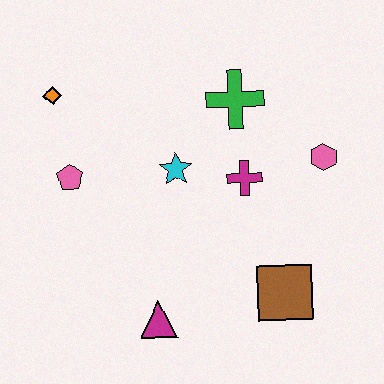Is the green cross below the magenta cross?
No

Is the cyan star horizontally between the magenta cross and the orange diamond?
Yes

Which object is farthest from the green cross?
The magenta triangle is farthest from the green cross.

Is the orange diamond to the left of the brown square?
Yes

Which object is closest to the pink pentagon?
The orange diamond is closest to the pink pentagon.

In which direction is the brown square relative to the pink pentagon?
The brown square is to the right of the pink pentagon.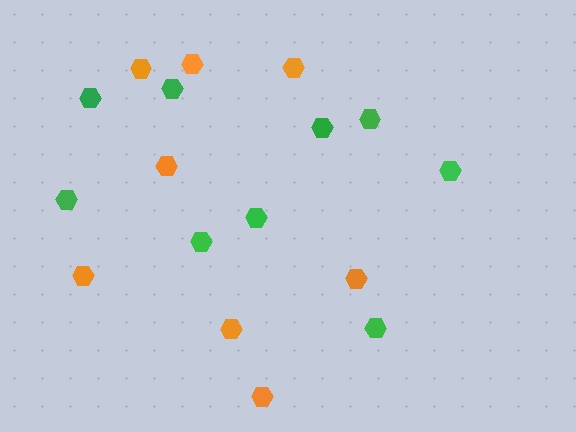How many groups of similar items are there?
There are 2 groups: one group of orange hexagons (8) and one group of green hexagons (9).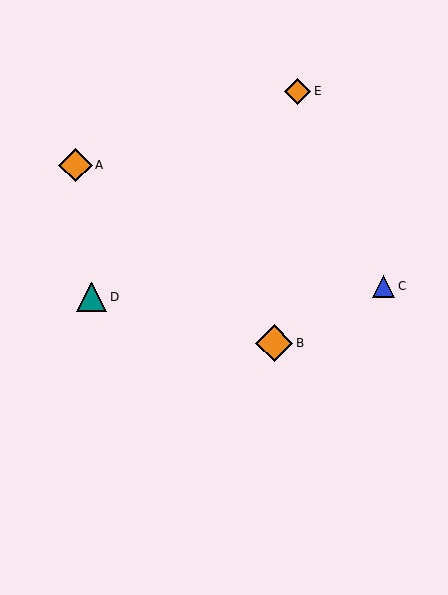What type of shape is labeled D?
Shape D is a teal triangle.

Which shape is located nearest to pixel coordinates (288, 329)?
The orange diamond (labeled B) at (274, 343) is nearest to that location.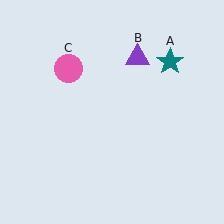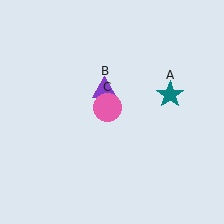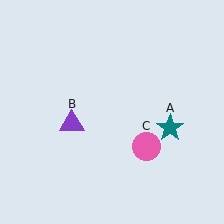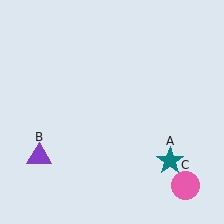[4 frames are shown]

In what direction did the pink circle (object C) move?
The pink circle (object C) moved down and to the right.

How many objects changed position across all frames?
3 objects changed position: teal star (object A), purple triangle (object B), pink circle (object C).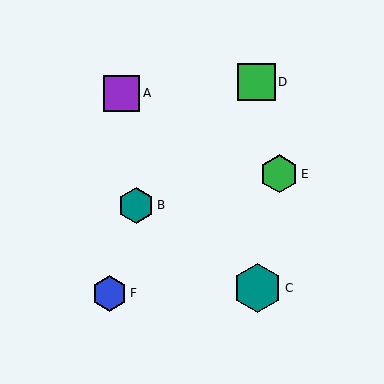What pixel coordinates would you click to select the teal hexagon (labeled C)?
Click at (257, 288) to select the teal hexagon C.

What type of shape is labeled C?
Shape C is a teal hexagon.